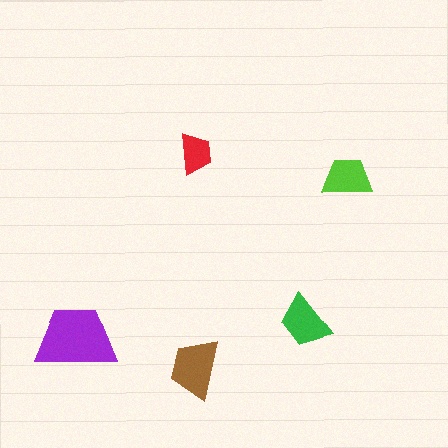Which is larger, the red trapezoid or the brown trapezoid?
The brown one.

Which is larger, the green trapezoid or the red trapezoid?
The green one.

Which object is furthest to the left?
The purple trapezoid is leftmost.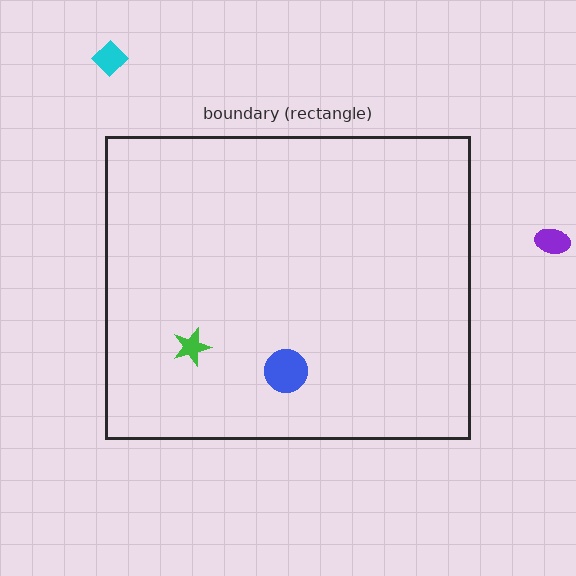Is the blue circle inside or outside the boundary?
Inside.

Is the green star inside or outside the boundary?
Inside.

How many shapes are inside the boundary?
2 inside, 2 outside.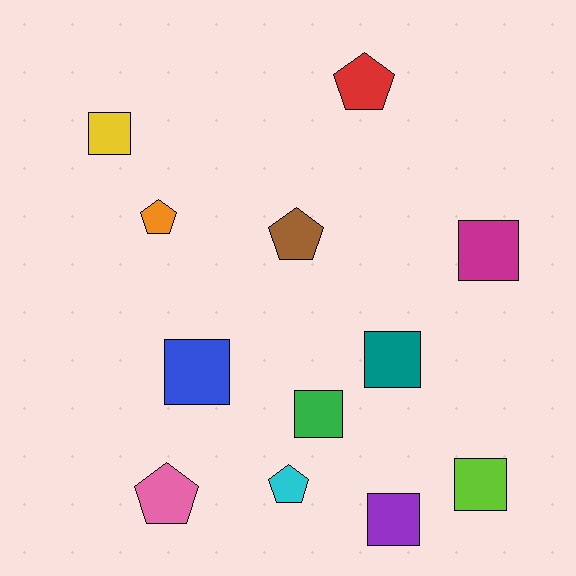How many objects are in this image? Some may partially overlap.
There are 12 objects.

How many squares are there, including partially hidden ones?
There are 7 squares.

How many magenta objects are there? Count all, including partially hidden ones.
There is 1 magenta object.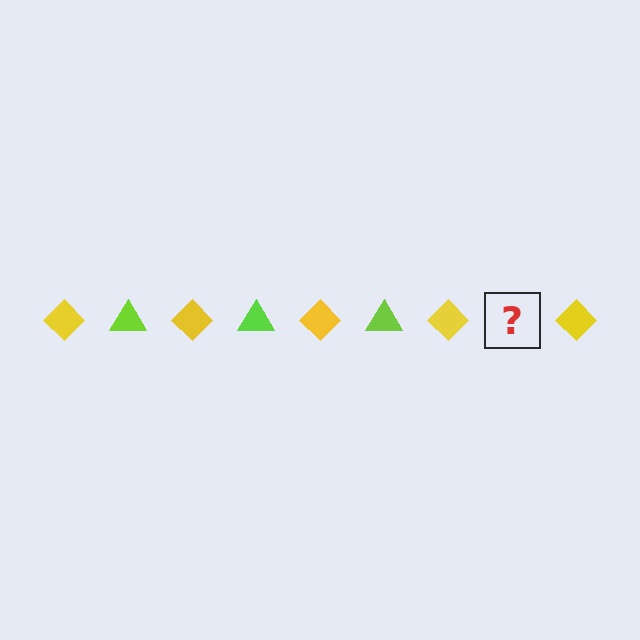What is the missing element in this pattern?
The missing element is a lime triangle.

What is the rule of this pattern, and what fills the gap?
The rule is that the pattern alternates between yellow diamond and lime triangle. The gap should be filled with a lime triangle.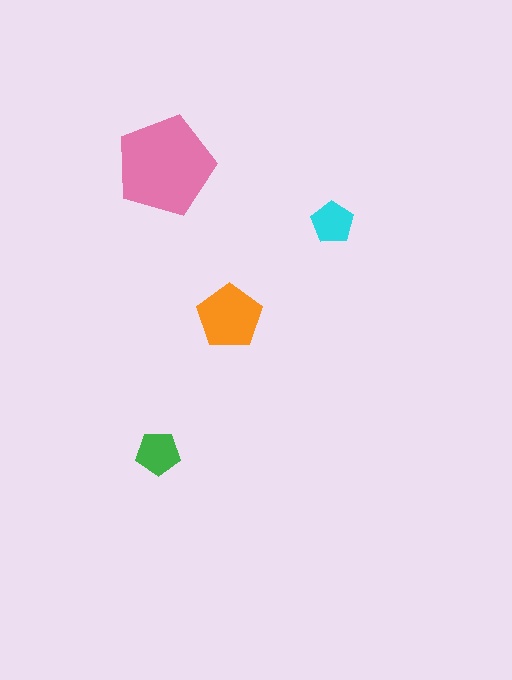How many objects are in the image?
There are 4 objects in the image.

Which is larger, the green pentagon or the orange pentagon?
The orange one.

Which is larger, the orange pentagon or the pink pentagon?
The pink one.